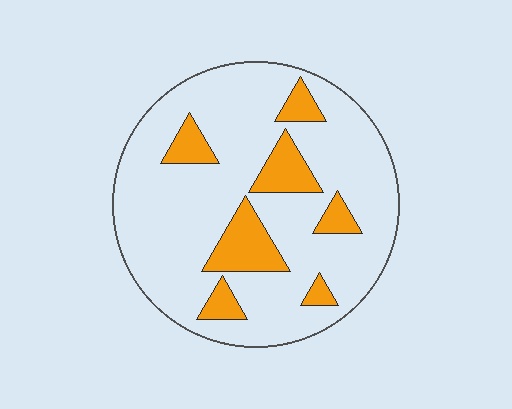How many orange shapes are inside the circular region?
7.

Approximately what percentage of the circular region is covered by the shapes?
Approximately 20%.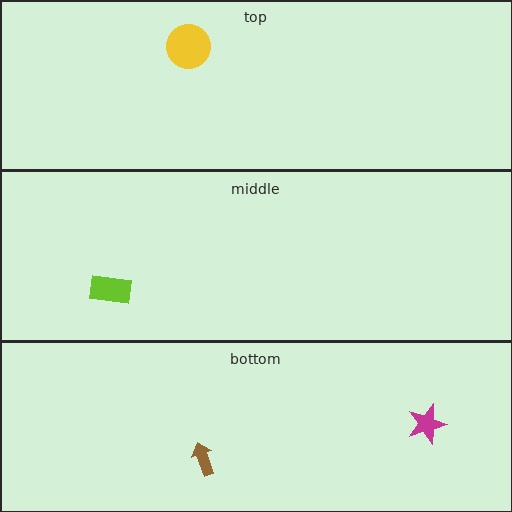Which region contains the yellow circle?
The top region.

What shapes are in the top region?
The yellow circle.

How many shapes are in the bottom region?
2.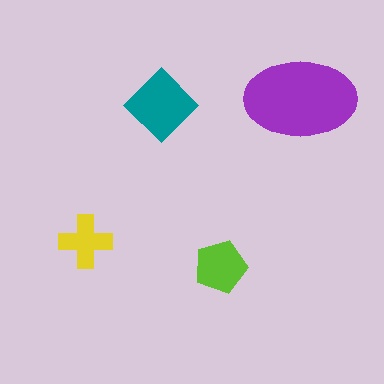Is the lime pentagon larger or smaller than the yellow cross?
Larger.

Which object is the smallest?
The yellow cross.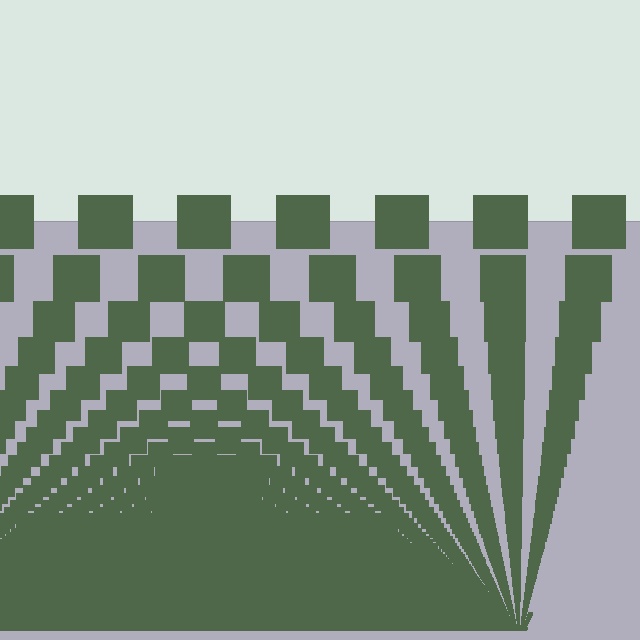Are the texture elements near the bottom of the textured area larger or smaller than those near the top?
Smaller. The gradient is inverted — elements near the bottom are smaller and denser.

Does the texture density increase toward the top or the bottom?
Density increases toward the bottom.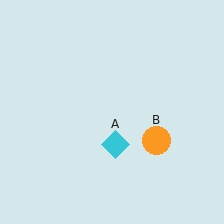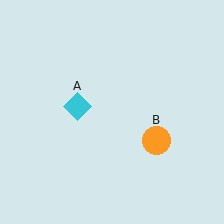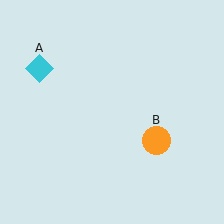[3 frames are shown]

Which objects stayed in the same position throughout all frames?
Orange circle (object B) remained stationary.